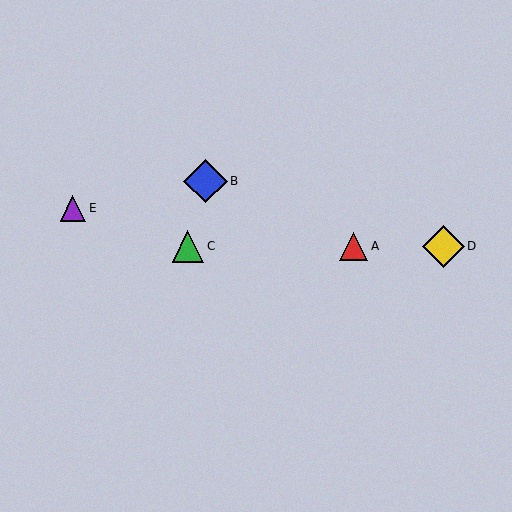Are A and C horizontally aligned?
Yes, both are at y≈246.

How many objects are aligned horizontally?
3 objects (A, C, D) are aligned horizontally.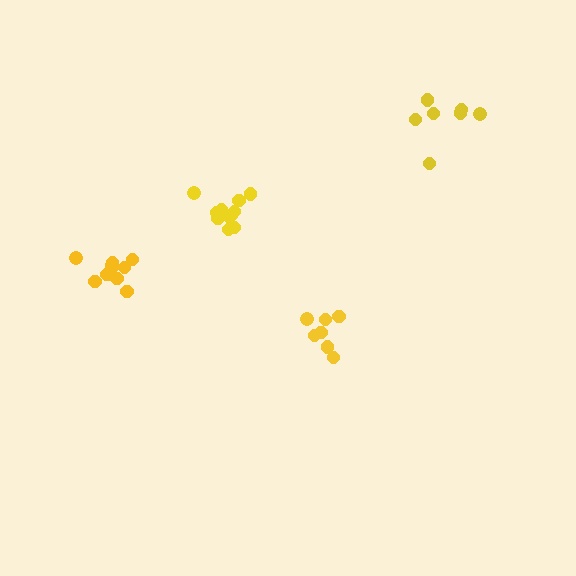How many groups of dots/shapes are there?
There are 4 groups.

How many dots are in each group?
Group 1: 7 dots, Group 2: 7 dots, Group 3: 10 dots, Group 4: 11 dots (35 total).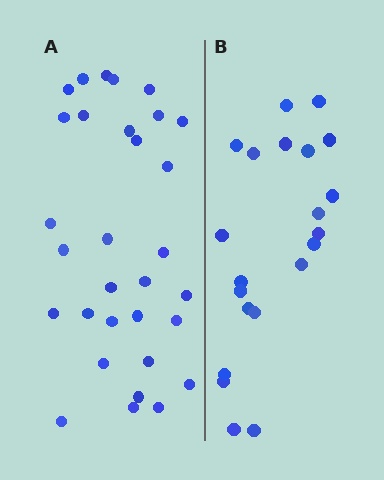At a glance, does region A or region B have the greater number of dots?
Region A (the left region) has more dots.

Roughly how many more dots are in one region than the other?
Region A has roughly 10 or so more dots than region B.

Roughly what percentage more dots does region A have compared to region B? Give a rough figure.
About 50% more.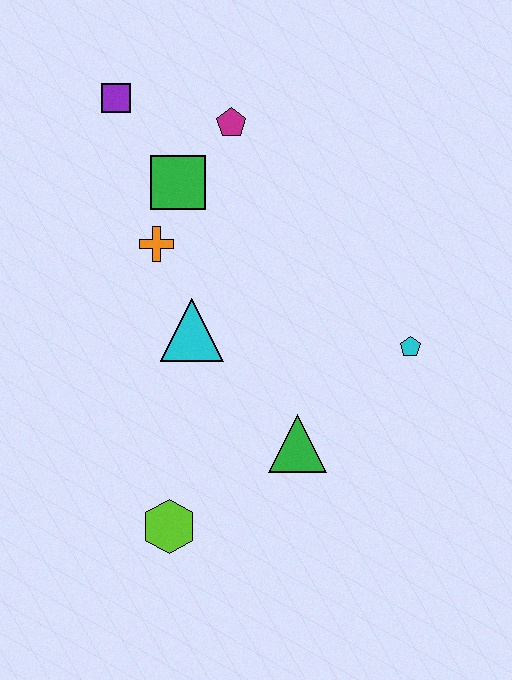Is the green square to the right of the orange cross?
Yes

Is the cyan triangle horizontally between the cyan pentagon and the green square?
Yes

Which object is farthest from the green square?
The lime hexagon is farthest from the green square.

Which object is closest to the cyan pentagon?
The green triangle is closest to the cyan pentagon.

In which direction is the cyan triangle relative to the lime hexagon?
The cyan triangle is above the lime hexagon.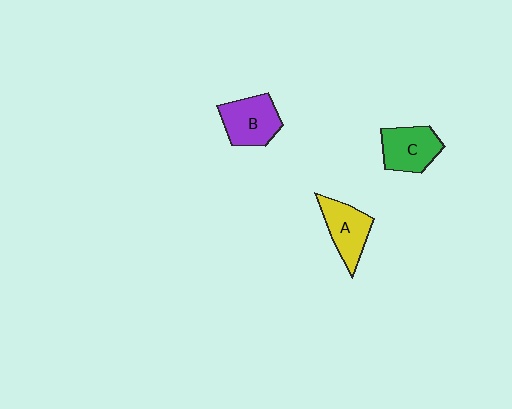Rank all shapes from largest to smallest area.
From largest to smallest: B (purple), C (green), A (yellow).